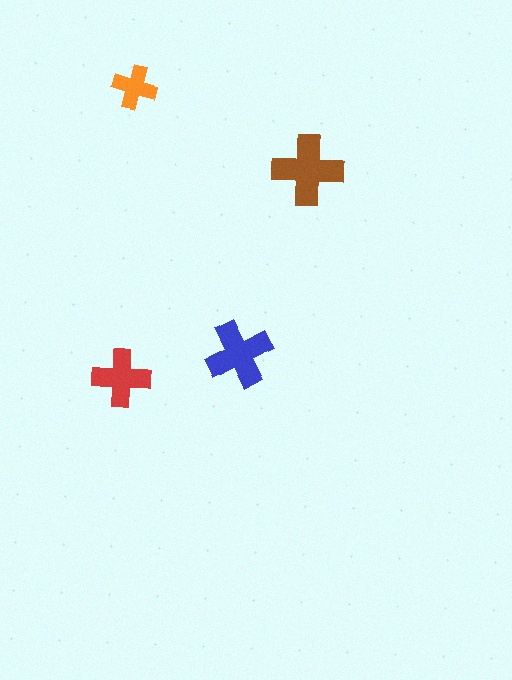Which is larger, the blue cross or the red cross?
The blue one.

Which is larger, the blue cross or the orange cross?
The blue one.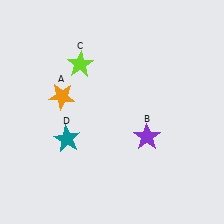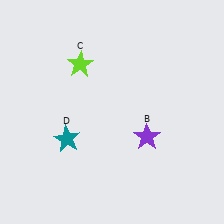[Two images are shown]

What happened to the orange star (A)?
The orange star (A) was removed in Image 2. It was in the top-left area of Image 1.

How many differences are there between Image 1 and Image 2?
There is 1 difference between the two images.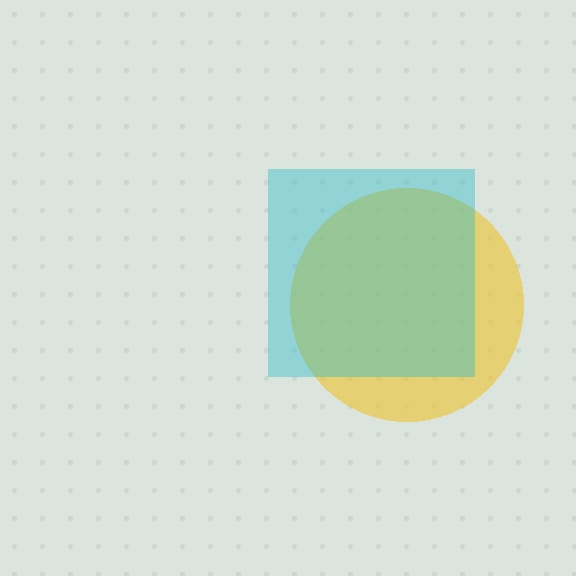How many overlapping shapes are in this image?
There are 2 overlapping shapes in the image.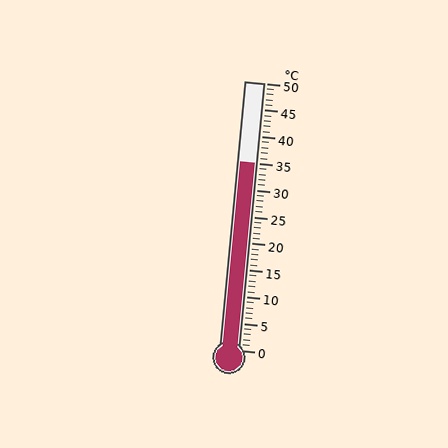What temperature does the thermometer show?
The thermometer shows approximately 35°C.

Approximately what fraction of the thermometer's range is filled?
The thermometer is filled to approximately 70% of its range.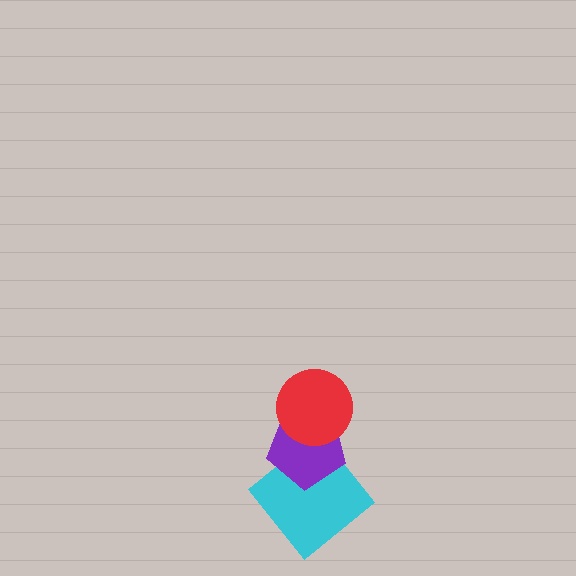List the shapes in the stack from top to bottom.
From top to bottom: the red circle, the purple pentagon, the cyan diamond.